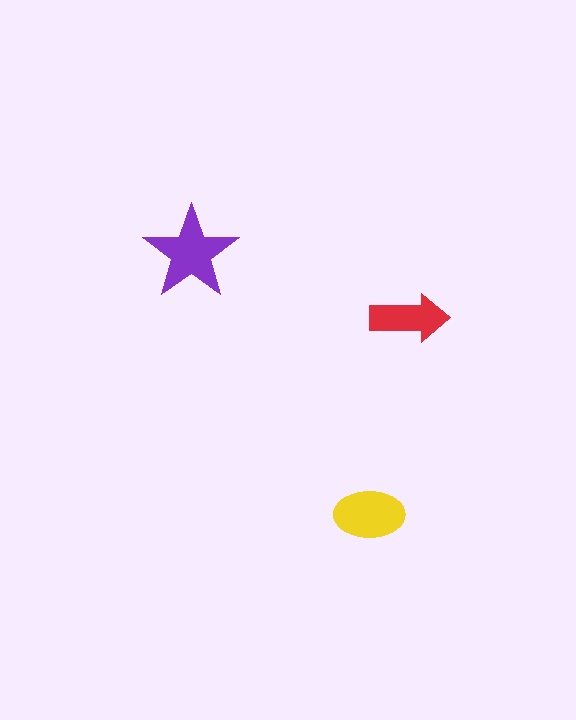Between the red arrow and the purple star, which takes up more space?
The purple star.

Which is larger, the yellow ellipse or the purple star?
The purple star.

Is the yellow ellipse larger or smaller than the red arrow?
Larger.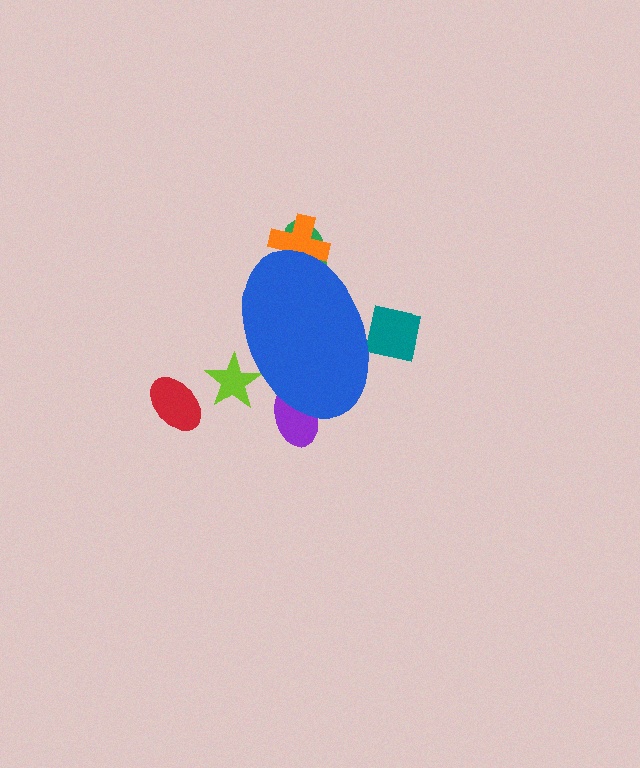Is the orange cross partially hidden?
Yes, the orange cross is partially hidden behind the blue ellipse.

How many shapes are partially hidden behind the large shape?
5 shapes are partially hidden.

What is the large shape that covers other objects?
A blue ellipse.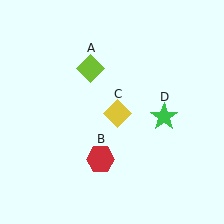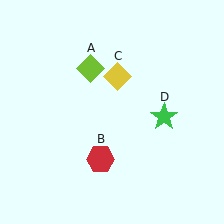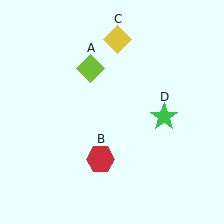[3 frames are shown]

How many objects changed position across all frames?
1 object changed position: yellow diamond (object C).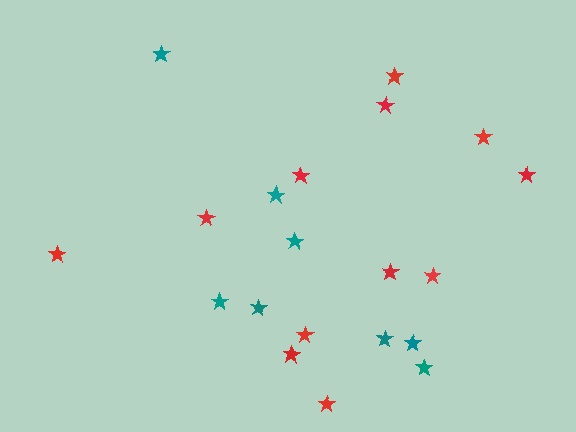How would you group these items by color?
There are 2 groups: one group of red stars (12) and one group of teal stars (8).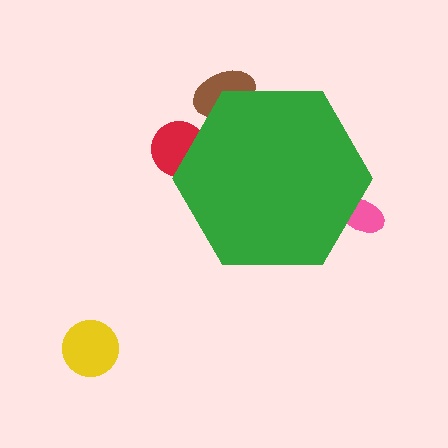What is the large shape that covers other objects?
A green hexagon.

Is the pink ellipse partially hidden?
Yes, the pink ellipse is partially hidden behind the green hexagon.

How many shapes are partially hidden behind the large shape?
3 shapes are partially hidden.